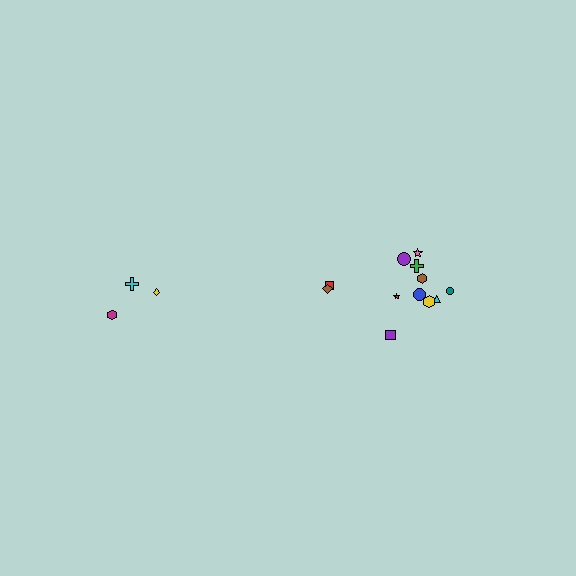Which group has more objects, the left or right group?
The right group.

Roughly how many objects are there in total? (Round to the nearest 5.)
Roughly 15 objects in total.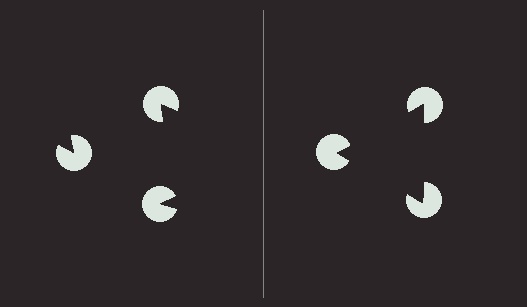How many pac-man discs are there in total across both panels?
6 — 3 on each side.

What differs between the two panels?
The pac-man discs are positioned identically on both sides; only the wedge orientations differ. On the right they align to a triangle; on the left they are misaligned.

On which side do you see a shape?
An illusory triangle appears on the right side. On the left side the wedge cuts are rotated, so no coherent shape forms.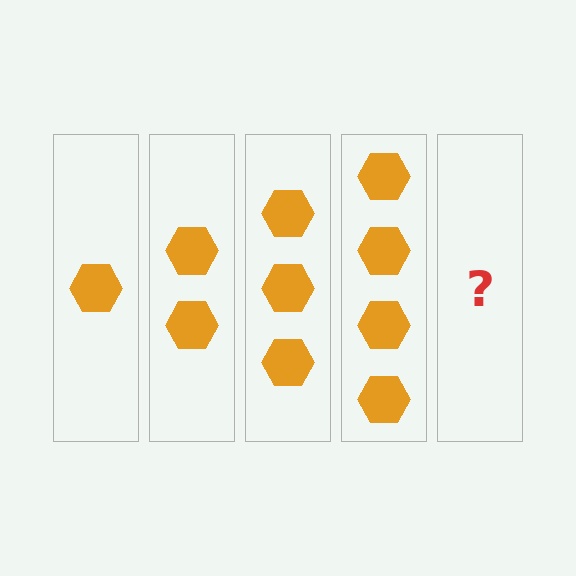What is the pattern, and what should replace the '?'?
The pattern is that each step adds one more hexagon. The '?' should be 5 hexagons.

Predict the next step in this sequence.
The next step is 5 hexagons.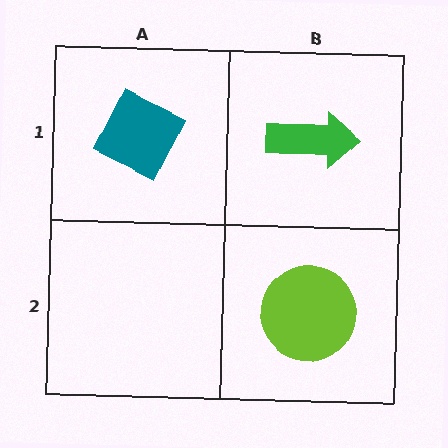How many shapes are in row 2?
1 shape.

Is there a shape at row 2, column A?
No, that cell is empty.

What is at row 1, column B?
A green arrow.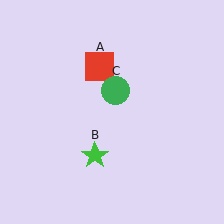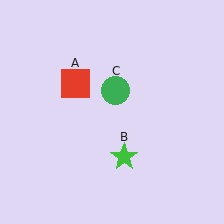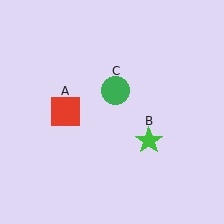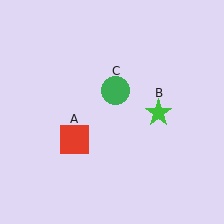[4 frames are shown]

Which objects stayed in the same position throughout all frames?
Green circle (object C) remained stationary.